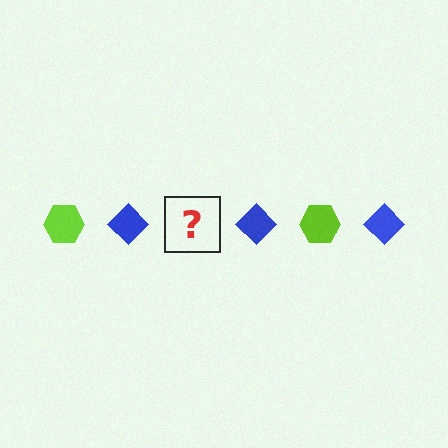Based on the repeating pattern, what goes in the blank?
The blank should be a lime hexagon.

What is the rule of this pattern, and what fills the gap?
The rule is that the pattern alternates between lime hexagon and blue diamond. The gap should be filled with a lime hexagon.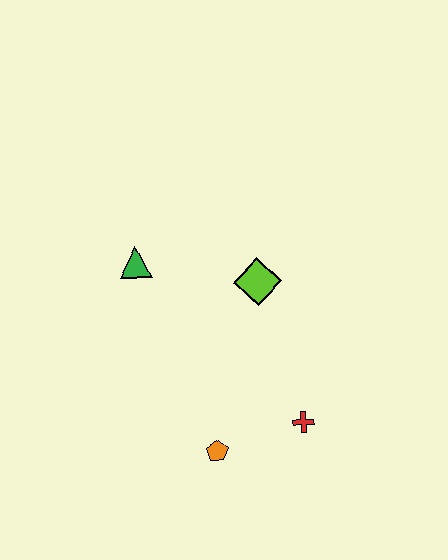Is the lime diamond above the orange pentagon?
Yes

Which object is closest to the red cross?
The orange pentagon is closest to the red cross.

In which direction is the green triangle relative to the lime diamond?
The green triangle is to the left of the lime diamond.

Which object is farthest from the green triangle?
The red cross is farthest from the green triangle.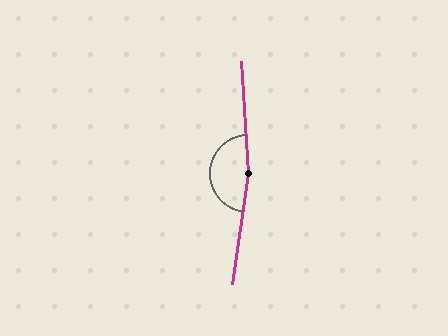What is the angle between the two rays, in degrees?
Approximately 168 degrees.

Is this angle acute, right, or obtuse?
It is obtuse.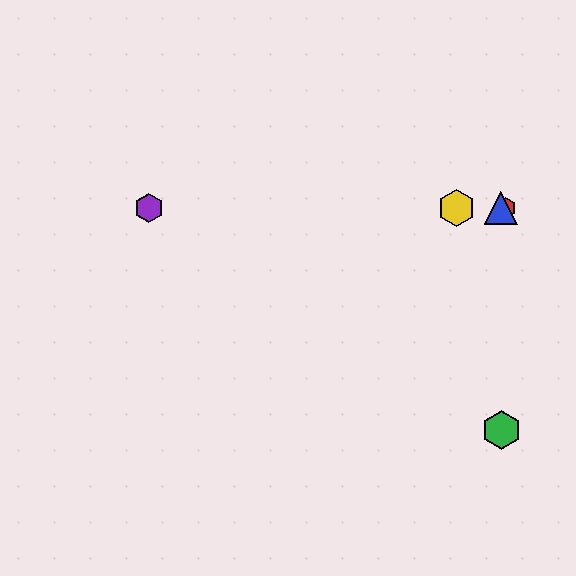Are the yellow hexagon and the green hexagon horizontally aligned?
No, the yellow hexagon is at y≈208 and the green hexagon is at y≈430.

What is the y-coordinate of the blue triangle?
The blue triangle is at y≈208.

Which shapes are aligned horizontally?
The red hexagon, the blue triangle, the yellow hexagon, the purple hexagon are aligned horizontally.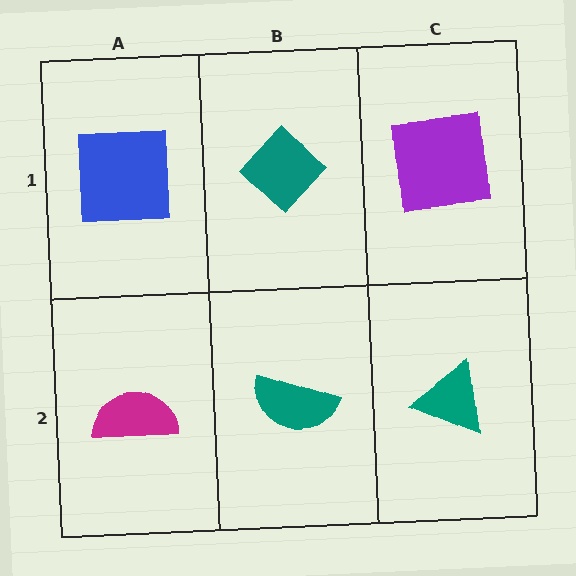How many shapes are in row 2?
3 shapes.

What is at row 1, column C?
A purple square.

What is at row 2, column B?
A teal semicircle.